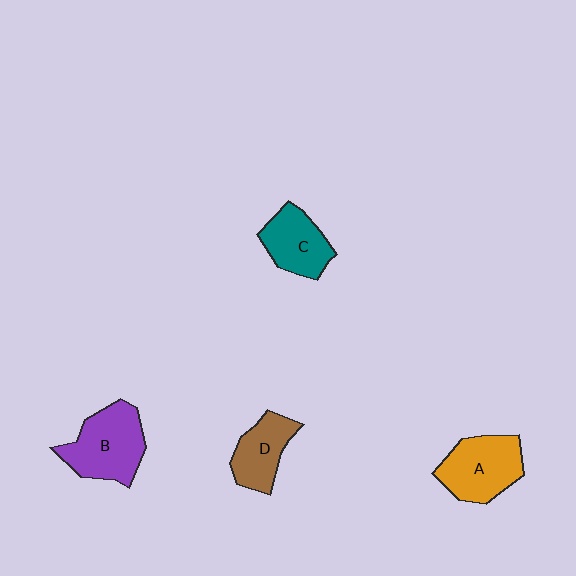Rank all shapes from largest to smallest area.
From largest to smallest: B (purple), A (orange), C (teal), D (brown).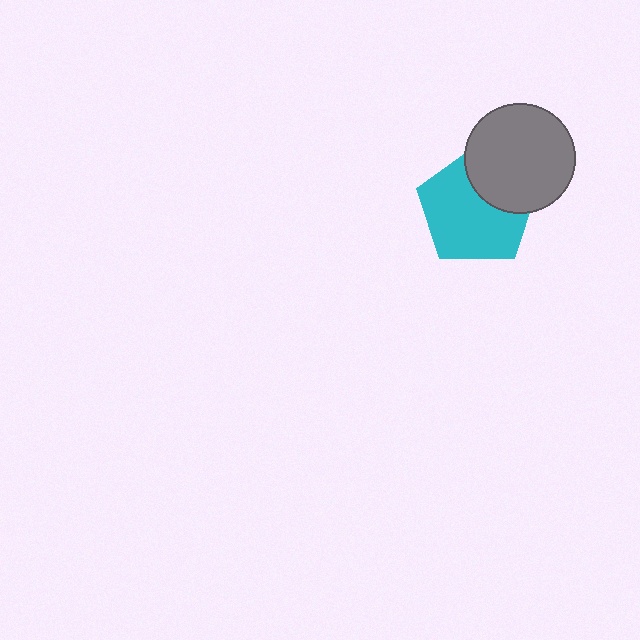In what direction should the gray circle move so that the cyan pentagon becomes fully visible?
The gray circle should move toward the upper-right. That is the shortest direction to clear the overlap and leave the cyan pentagon fully visible.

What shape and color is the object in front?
The object in front is a gray circle.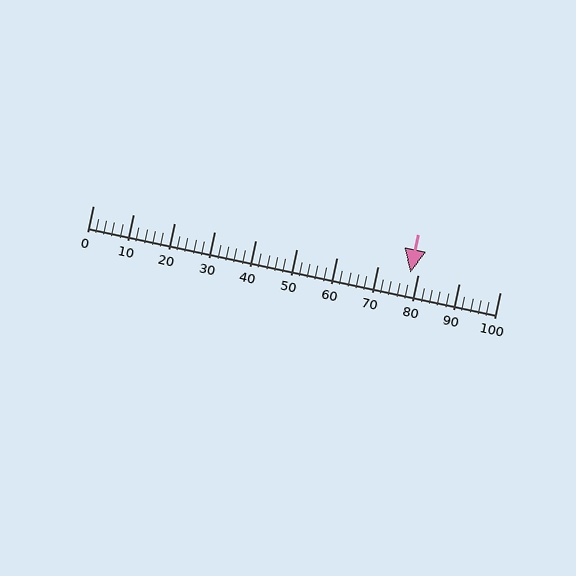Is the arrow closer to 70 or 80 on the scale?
The arrow is closer to 80.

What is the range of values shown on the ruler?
The ruler shows values from 0 to 100.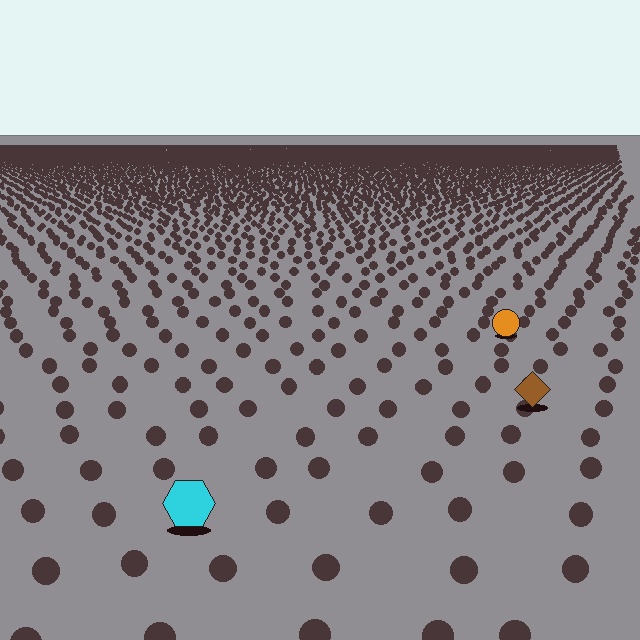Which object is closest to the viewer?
The cyan hexagon is closest. The texture marks near it are larger and more spread out.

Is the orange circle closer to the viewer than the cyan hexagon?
No. The cyan hexagon is closer — you can tell from the texture gradient: the ground texture is coarser near it.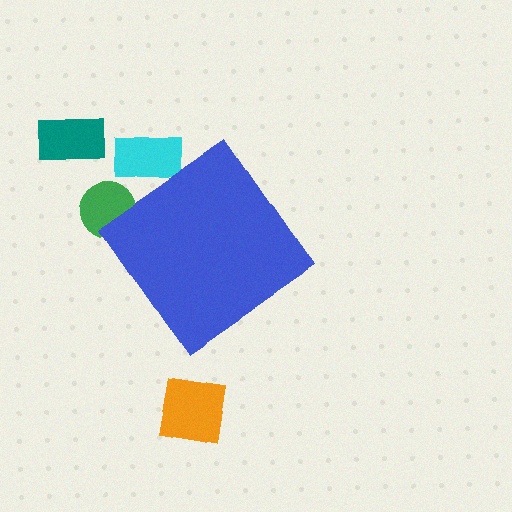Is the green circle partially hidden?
Yes, the green circle is partially hidden behind the blue diamond.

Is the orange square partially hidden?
No, the orange square is fully visible.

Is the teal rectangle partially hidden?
No, the teal rectangle is fully visible.